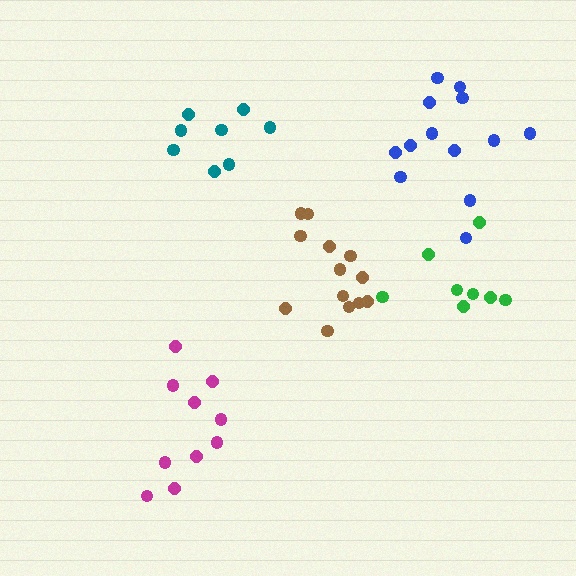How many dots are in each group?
Group 1: 13 dots, Group 2: 8 dots, Group 3: 13 dots, Group 4: 10 dots, Group 5: 8 dots (52 total).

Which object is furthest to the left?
The magenta cluster is leftmost.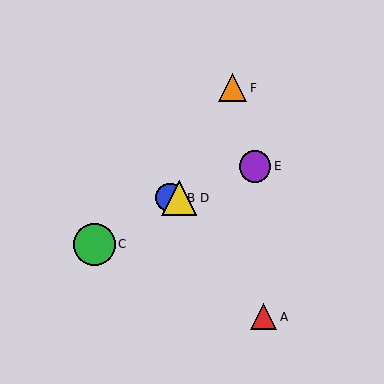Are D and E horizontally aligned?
No, D is at y≈198 and E is at y≈166.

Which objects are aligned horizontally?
Objects B, D are aligned horizontally.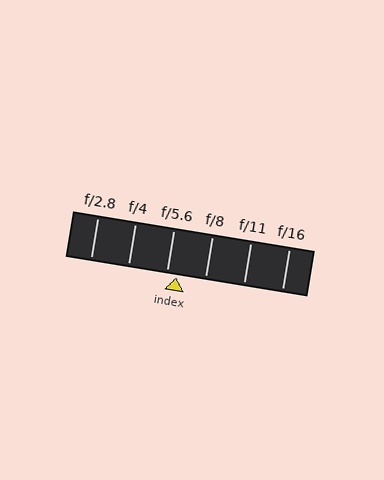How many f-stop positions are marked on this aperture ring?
There are 6 f-stop positions marked.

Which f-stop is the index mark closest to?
The index mark is closest to f/5.6.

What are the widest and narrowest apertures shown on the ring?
The widest aperture shown is f/2.8 and the narrowest is f/16.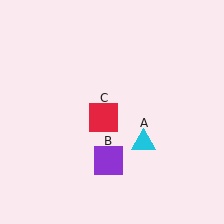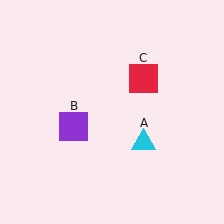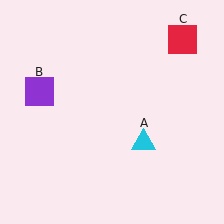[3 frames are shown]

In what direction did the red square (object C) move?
The red square (object C) moved up and to the right.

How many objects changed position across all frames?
2 objects changed position: purple square (object B), red square (object C).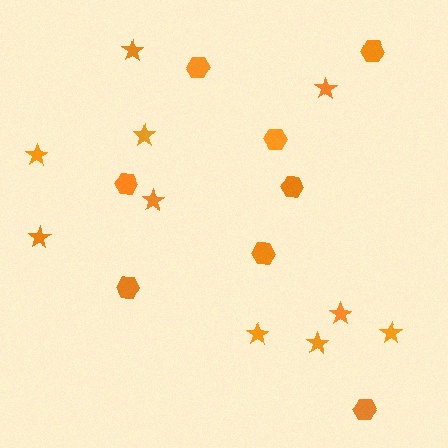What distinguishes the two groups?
There are 2 groups: one group of hexagons (8) and one group of stars (10).